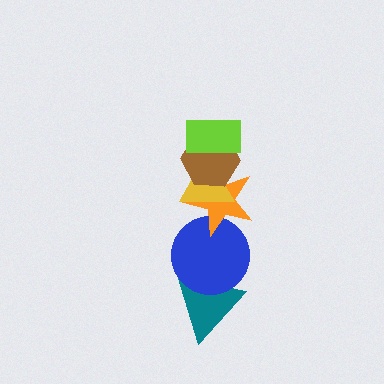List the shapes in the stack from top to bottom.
From top to bottom: the lime rectangle, the brown hexagon, the yellow triangle, the orange star, the blue circle, the teal triangle.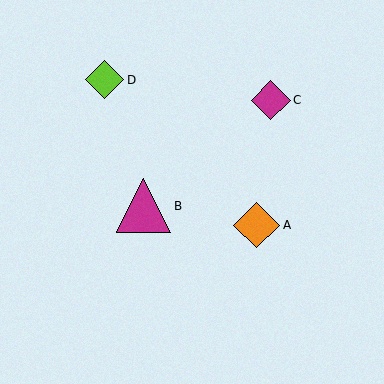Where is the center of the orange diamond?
The center of the orange diamond is at (257, 225).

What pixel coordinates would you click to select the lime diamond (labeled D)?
Click at (105, 80) to select the lime diamond D.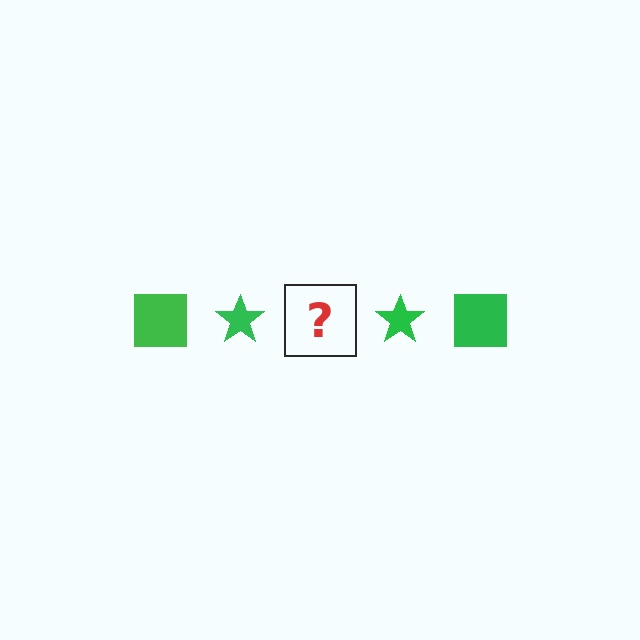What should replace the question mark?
The question mark should be replaced with a green square.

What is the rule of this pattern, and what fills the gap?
The rule is that the pattern cycles through square, star shapes in green. The gap should be filled with a green square.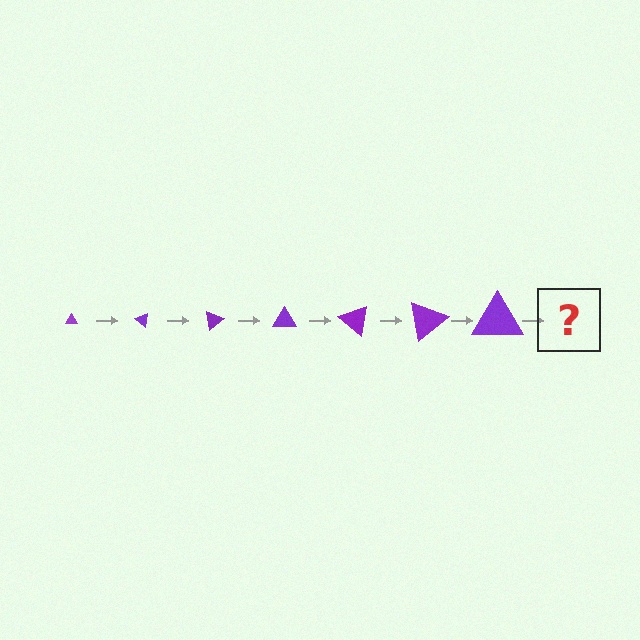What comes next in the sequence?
The next element should be a triangle, larger than the previous one and rotated 280 degrees from the start.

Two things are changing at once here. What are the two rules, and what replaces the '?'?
The two rules are that the triangle grows larger each step and it rotates 40 degrees each step. The '?' should be a triangle, larger than the previous one and rotated 280 degrees from the start.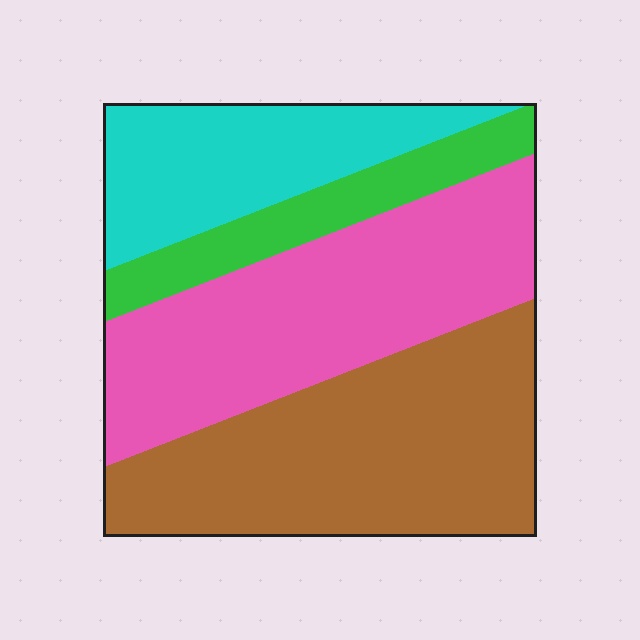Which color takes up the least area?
Green, at roughly 10%.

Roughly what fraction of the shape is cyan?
Cyan covers about 20% of the shape.